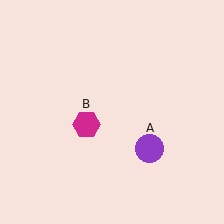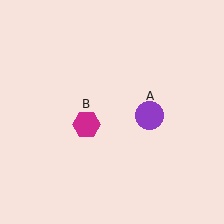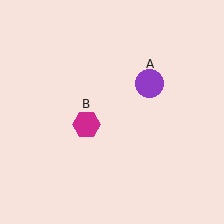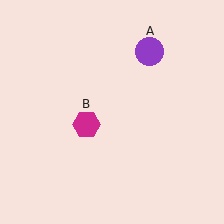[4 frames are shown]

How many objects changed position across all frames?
1 object changed position: purple circle (object A).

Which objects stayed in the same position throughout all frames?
Magenta hexagon (object B) remained stationary.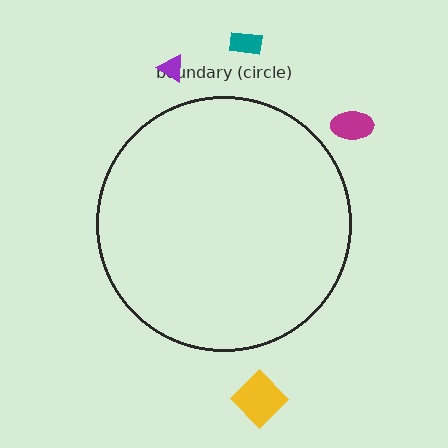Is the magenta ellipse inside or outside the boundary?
Outside.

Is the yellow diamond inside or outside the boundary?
Outside.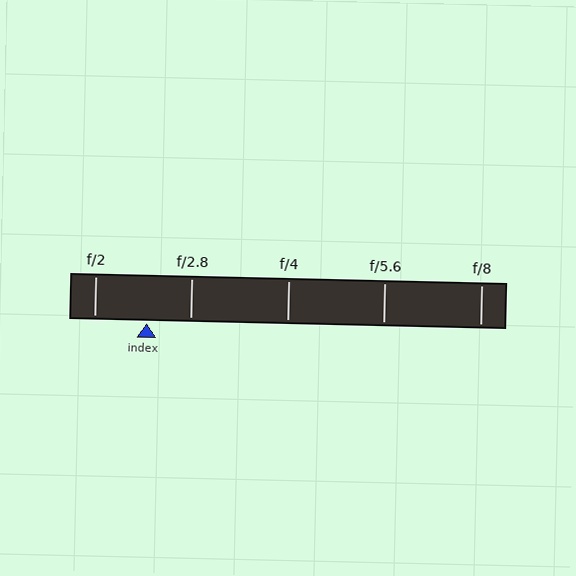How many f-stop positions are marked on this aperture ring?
There are 5 f-stop positions marked.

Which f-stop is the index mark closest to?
The index mark is closest to f/2.8.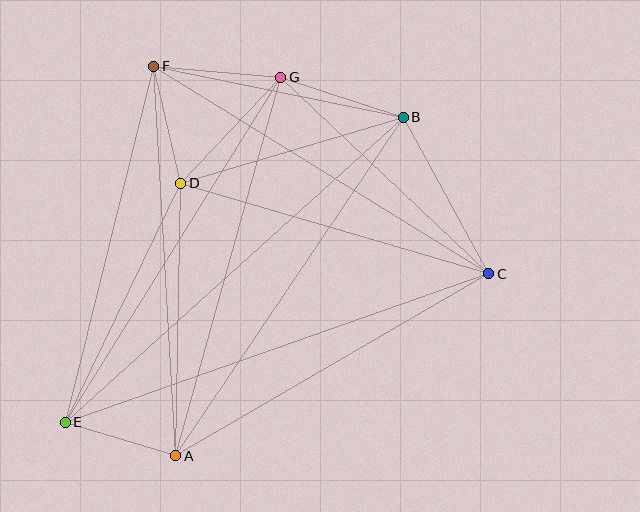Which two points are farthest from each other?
Points B and E are farthest from each other.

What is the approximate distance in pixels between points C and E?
The distance between C and E is approximately 449 pixels.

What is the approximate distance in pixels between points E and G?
The distance between E and G is approximately 407 pixels.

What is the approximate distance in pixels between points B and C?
The distance between B and C is approximately 178 pixels.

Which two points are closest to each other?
Points A and E are closest to each other.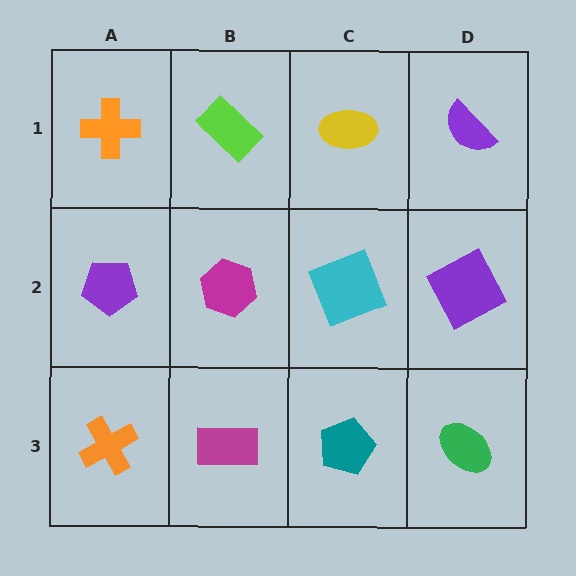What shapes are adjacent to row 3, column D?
A purple square (row 2, column D), a teal pentagon (row 3, column C).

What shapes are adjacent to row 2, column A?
An orange cross (row 1, column A), an orange cross (row 3, column A), a magenta hexagon (row 2, column B).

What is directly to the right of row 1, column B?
A yellow ellipse.